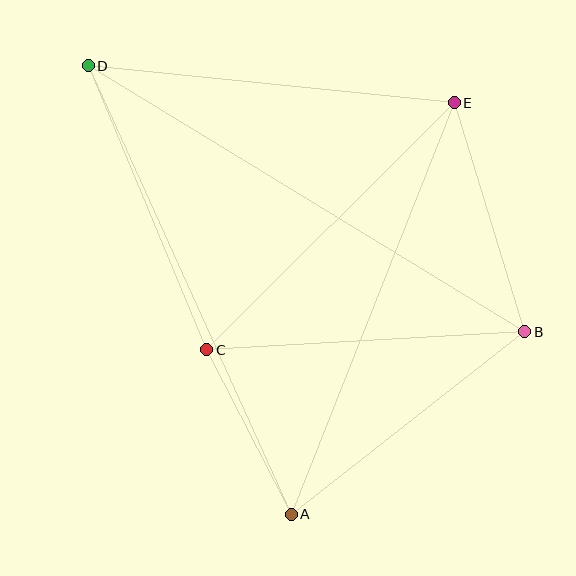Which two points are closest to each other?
Points A and C are closest to each other.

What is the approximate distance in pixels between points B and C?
The distance between B and C is approximately 318 pixels.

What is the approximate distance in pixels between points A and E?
The distance between A and E is approximately 443 pixels.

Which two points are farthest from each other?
Points B and D are farthest from each other.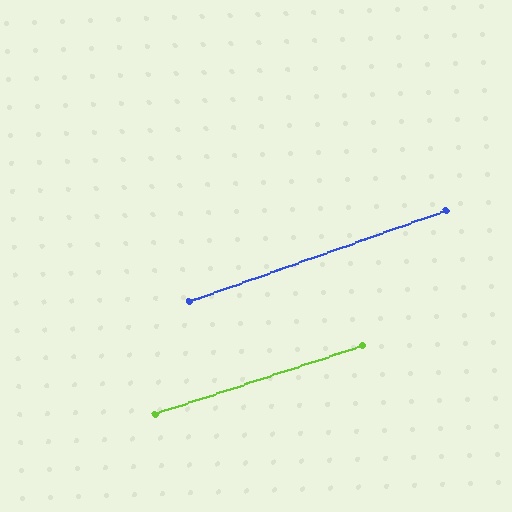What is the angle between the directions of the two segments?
Approximately 1 degree.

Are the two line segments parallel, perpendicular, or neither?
Parallel — their directions differ by only 1.2°.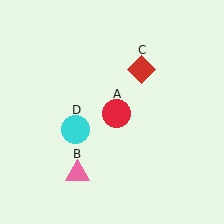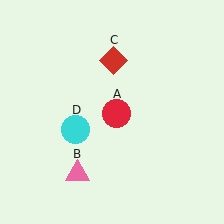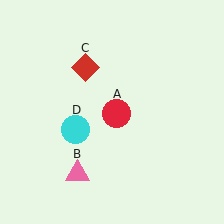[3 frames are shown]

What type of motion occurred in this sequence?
The red diamond (object C) rotated counterclockwise around the center of the scene.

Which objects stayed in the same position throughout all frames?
Red circle (object A) and pink triangle (object B) and cyan circle (object D) remained stationary.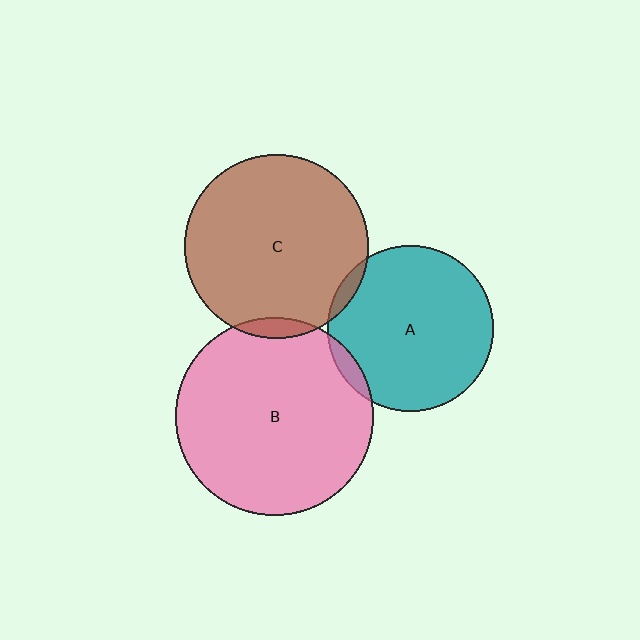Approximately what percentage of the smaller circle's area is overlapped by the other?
Approximately 5%.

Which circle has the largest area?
Circle B (pink).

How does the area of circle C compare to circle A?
Approximately 1.2 times.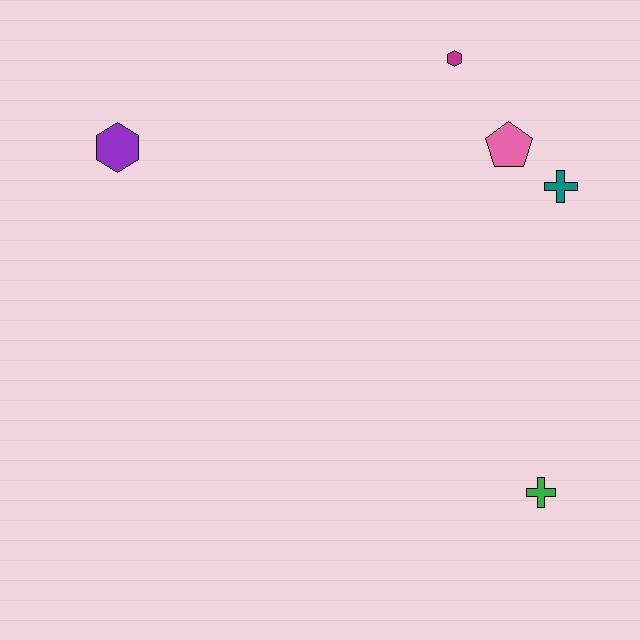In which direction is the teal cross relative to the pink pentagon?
The teal cross is to the right of the pink pentagon.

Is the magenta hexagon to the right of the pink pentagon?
No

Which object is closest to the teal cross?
The pink pentagon is closest to the teal cross.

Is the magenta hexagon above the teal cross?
Yes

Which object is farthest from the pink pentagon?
The purple hexagon is farthest from the pink pentagon.